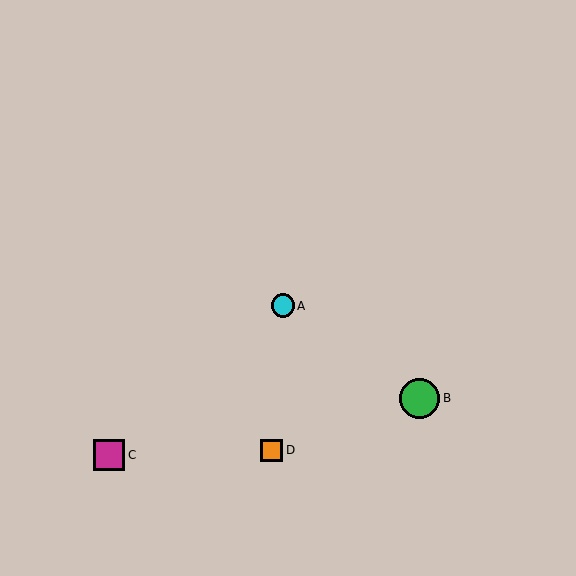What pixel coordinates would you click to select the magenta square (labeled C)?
Click at (109, 455) to select the magenta square C.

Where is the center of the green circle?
The center of the green circle is at (420, 398).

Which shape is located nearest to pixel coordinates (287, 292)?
The cyan circle (labeled A) at (283, 306) is nearest to that location.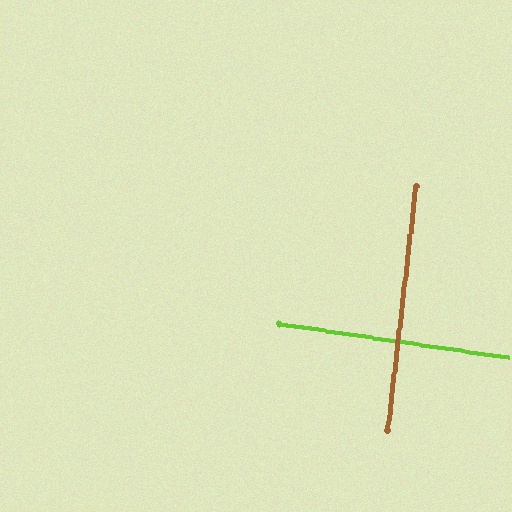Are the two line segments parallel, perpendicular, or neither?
Perpendicular — they meet at approximately 88°.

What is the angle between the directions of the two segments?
Approximately 88 degrees.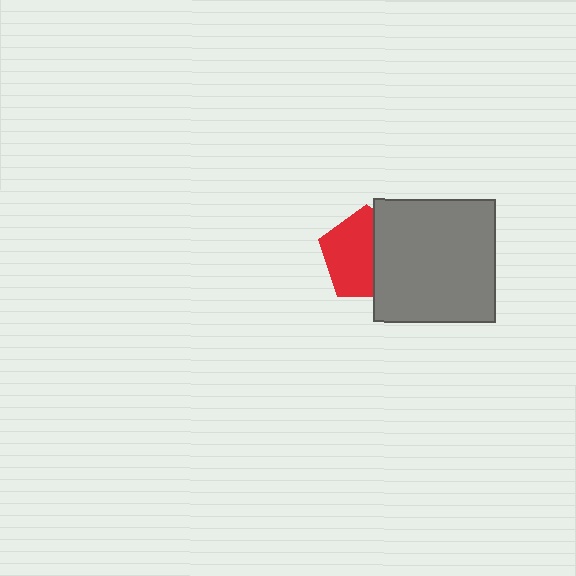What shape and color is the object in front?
The object in front is a gray square.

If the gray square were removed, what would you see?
You would see the complete red pentagon.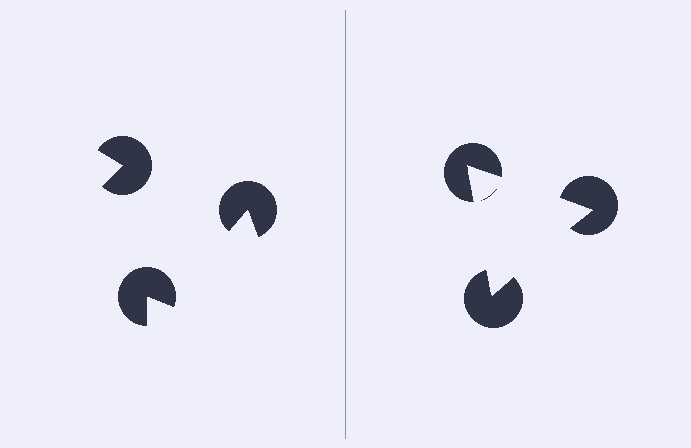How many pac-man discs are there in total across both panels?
6 — 3 on each side.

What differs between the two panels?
The pac-man discs are positioned identically on both sides; only the wedge orientations differ. On the right they align to a triangle; on the left they are misaligned.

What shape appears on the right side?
An illusory triangle.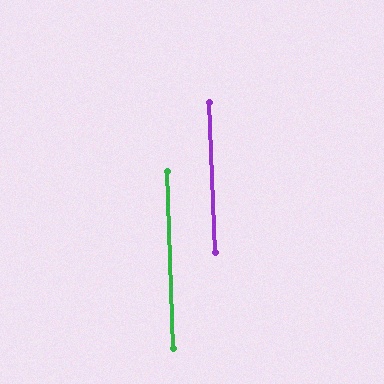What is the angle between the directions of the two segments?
Approximately 1 degree.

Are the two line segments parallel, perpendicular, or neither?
Parallel — their directions differ by only 0.5°.